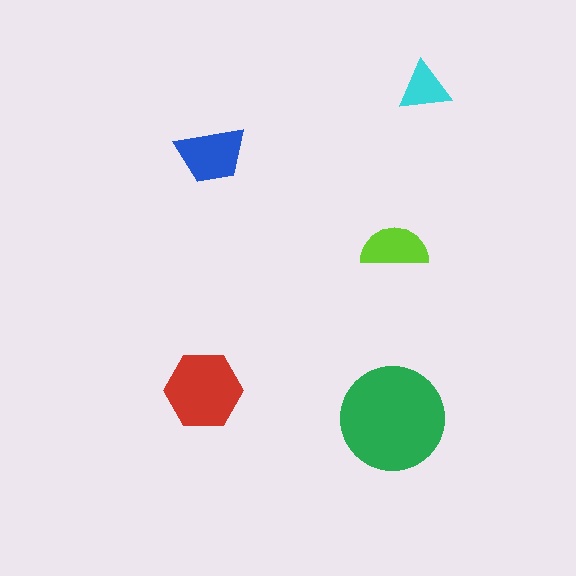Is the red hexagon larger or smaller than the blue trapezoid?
Larger.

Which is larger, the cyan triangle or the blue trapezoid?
The blue trapezoid.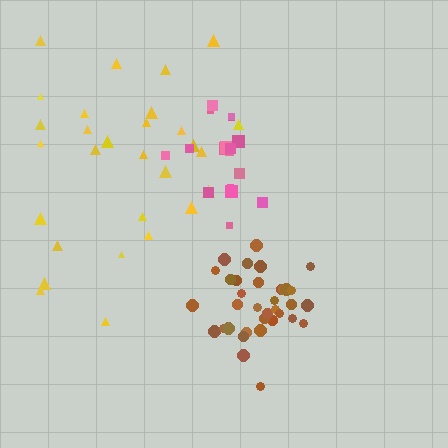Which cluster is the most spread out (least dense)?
Yellow.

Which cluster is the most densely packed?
Brown.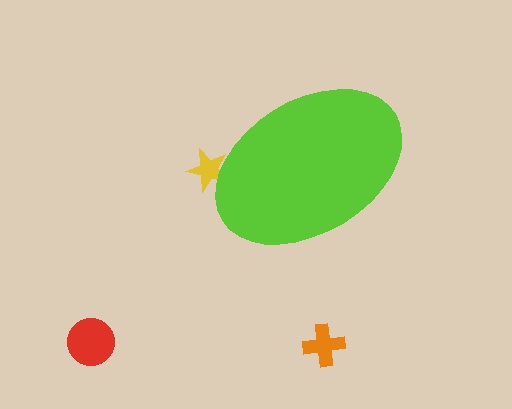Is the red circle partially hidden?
No, the red circle is fully visible.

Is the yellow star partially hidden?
Yes, the yellow star is partially hidden behind the lime ellipse.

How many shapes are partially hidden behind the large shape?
1 shape is partially hidden.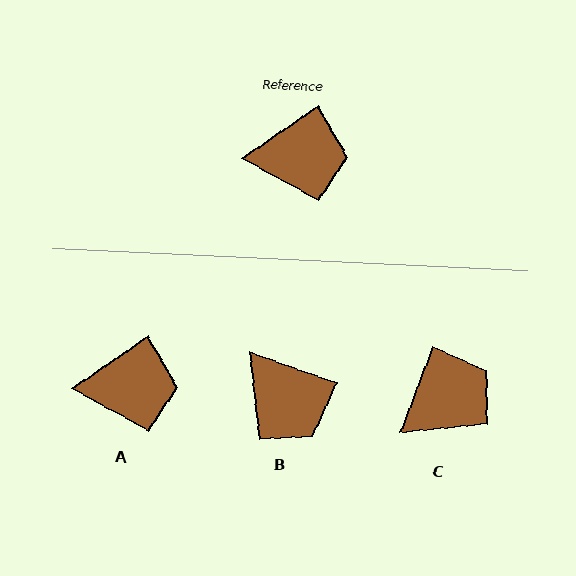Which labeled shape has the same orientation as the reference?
A.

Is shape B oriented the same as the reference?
No, it is off by about 54 degrees.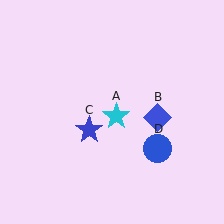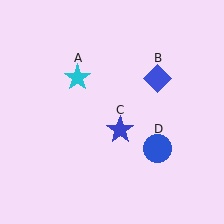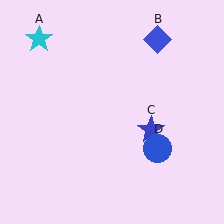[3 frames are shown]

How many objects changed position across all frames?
3 objects changed position: cyan star (object A), blue diamond (object B), blue star (object C).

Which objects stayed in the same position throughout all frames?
Blue circle (object D) remained stationary.